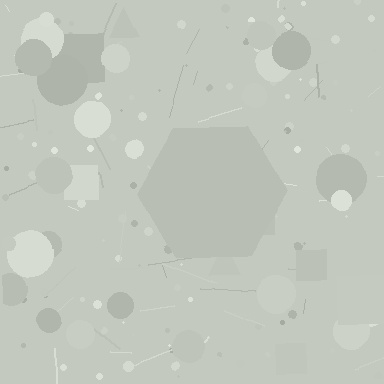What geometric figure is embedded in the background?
A hexagon is embedded in the background.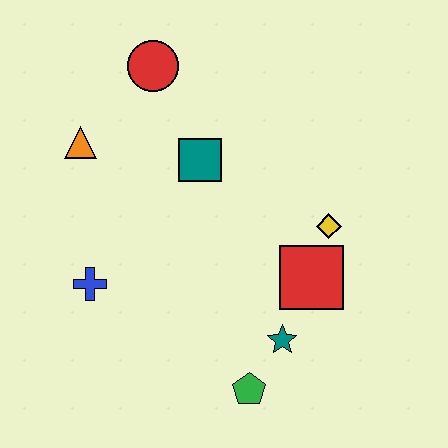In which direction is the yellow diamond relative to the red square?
The yellow diamond is above the red square.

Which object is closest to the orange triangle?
The red circle is closest to the orange triangle.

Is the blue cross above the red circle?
No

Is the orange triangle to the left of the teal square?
Yes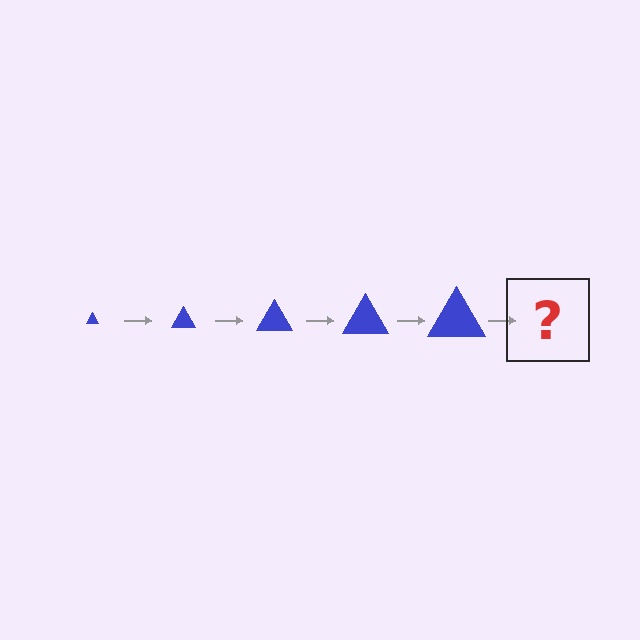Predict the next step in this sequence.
The next step is a blue triangle, larger than the previous one.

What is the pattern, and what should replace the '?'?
The pattern is that the triangle gets progressively larger each step. The '?' should be a blue triangle, larger than the previous one.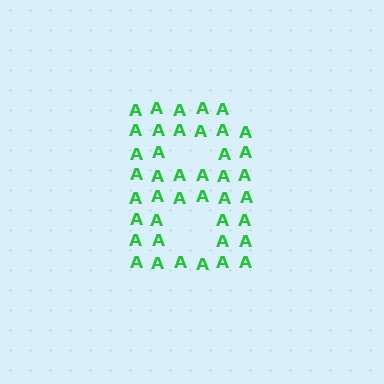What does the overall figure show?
The overall figure shows the letter B.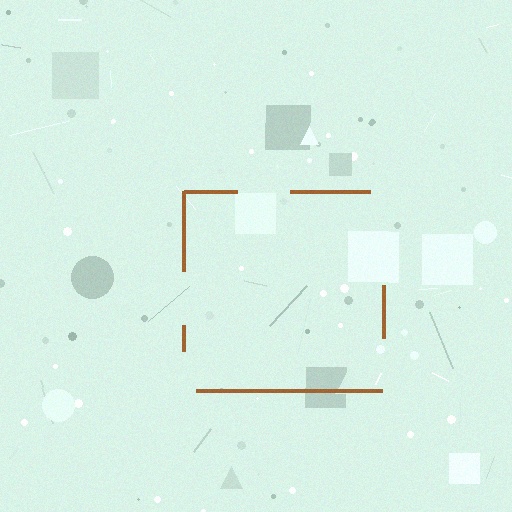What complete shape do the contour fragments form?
The contour fragments form a square.